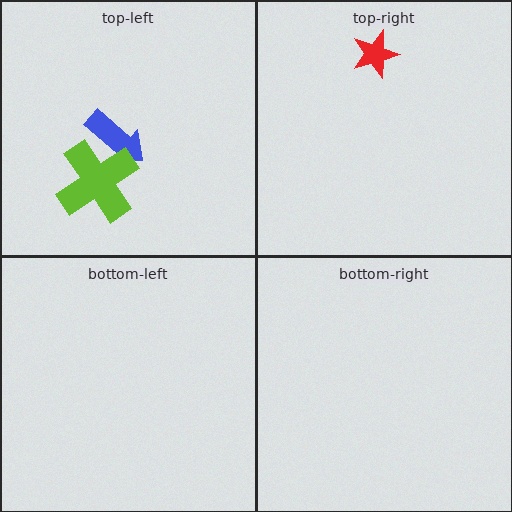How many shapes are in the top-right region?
1.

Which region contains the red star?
The top-right region.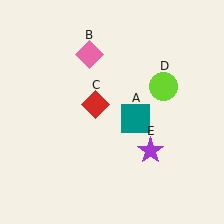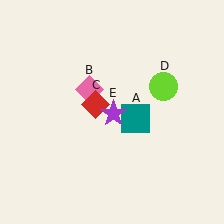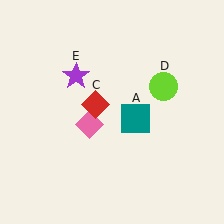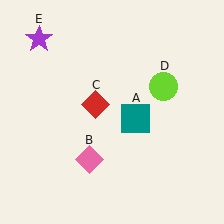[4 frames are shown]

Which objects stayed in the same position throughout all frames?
Teal square (object A) and red diamond (object C) and lime circle (object D) remained stationary.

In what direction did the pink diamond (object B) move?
The pink diamond (object B) moved down.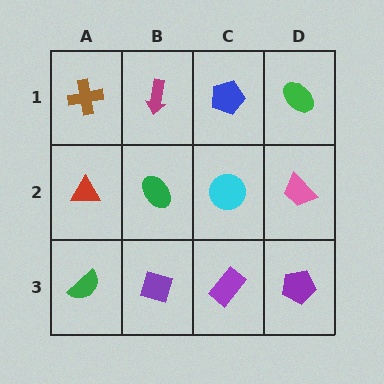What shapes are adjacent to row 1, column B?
A green ellipse (row 2, column B), a brown cross (row 1, column A), a blue pentagon (row 1, column C).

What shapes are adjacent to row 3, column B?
A green ellipse (row 2, column B), a green semicircle (row 3, column A), a purple rectangle (row 3, column C).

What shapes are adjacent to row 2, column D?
A green ellipse (row 1, column D), a purple pentagon (row 3, column D), a cyan circle (row 2, column C).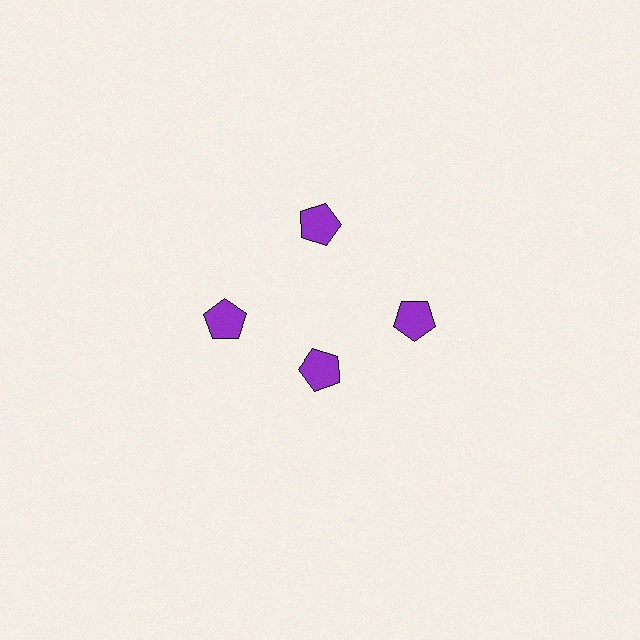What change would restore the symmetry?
The symmetry would be restored by moving it outward, back onto the ring so that all 4 pentagons sit at equal angles and equal distance from the center.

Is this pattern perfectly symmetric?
No. The 4 purple pentagons are arranged in a ring, but one element near the 6 o'clock position is pulled inward toward the center, breaking the 4-fold rotational symmetry.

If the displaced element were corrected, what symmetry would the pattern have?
It would have 4-fold rotational symmetry — the pattern would map onto itself every 90 degrees.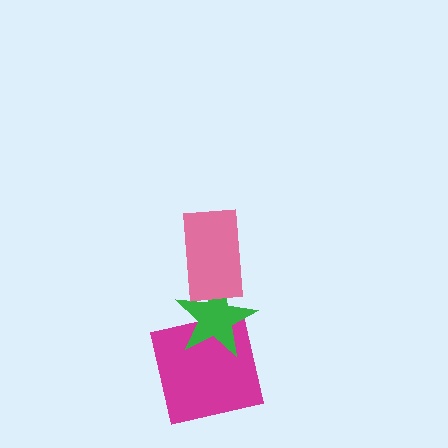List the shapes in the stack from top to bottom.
From top to bottom: the pink rectangle, the green star, the magenta square.